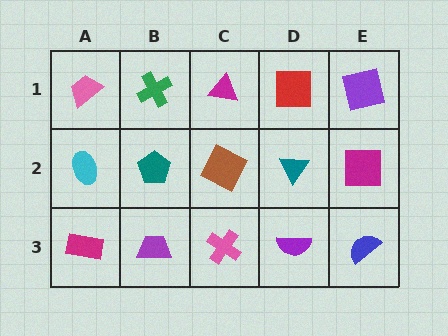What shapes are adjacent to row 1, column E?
A magenta square (row 2, column E), a red square (row 1, column D).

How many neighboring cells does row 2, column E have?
3.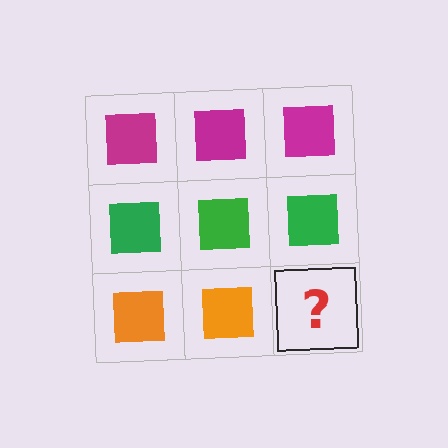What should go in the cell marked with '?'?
The missing cell should contain an orange square.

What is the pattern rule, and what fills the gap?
The rule is that each row has a consistent color. The gap should be filled with an orange square.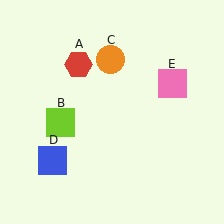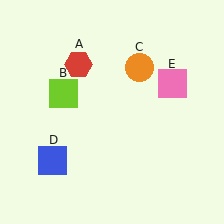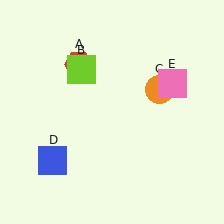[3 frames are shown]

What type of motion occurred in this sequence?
The lime square (object B), orange circle (object C) rotated clockwise around the center of the scene.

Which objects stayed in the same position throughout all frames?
Red hexagon (object A) and blue square (object D) and pink square (object E) remained stationary.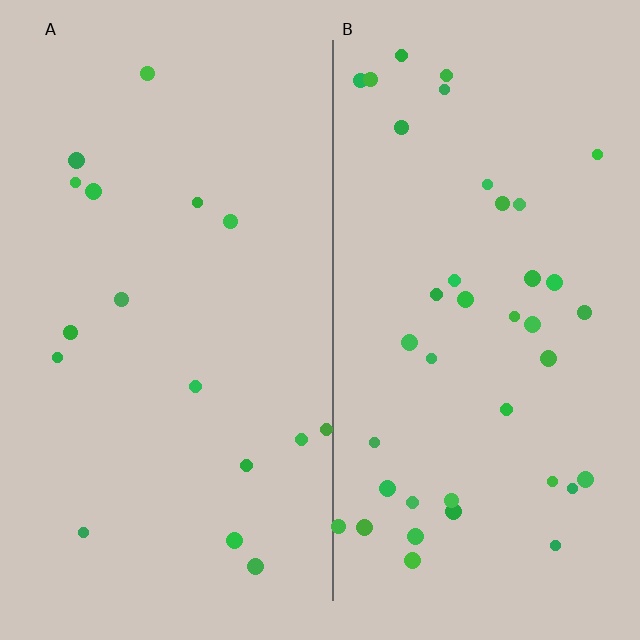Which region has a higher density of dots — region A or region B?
B (the right).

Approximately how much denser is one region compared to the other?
Approximately 2.4× — region B over region A.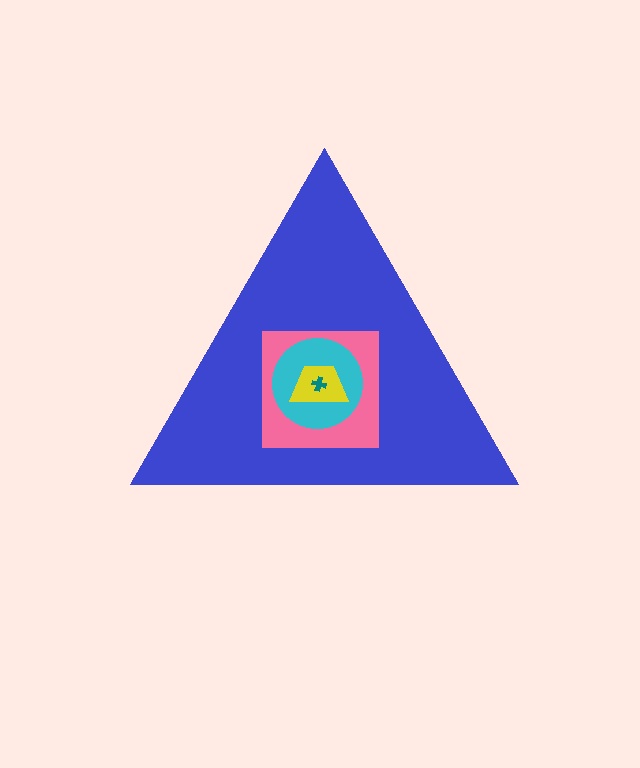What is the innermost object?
The teal cross.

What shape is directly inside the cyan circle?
The yellow trapezoid.